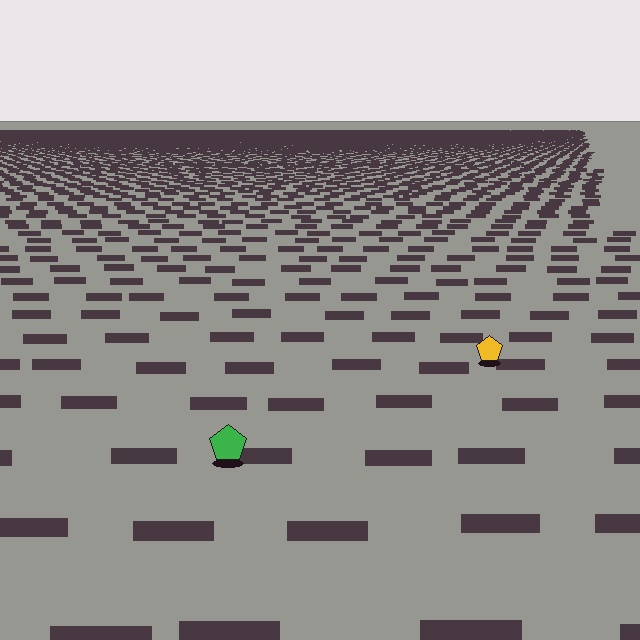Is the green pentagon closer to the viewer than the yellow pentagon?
Yes. The green pentagon is closer — you can tell from the texture gradient: the ground texture is coarser near it.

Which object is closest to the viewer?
The green pentagon is closest. The texture marks near it are larger and more spread out.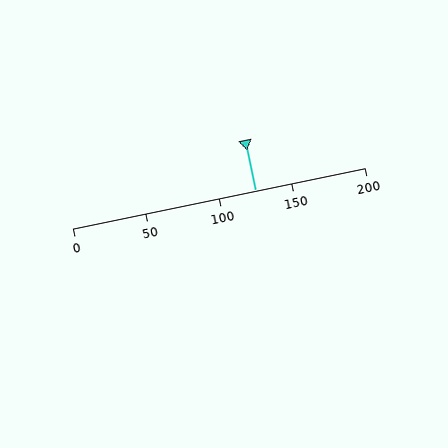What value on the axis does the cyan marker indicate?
The marker indicates approximately 125.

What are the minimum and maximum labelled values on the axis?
The axis runs from 0 to 200.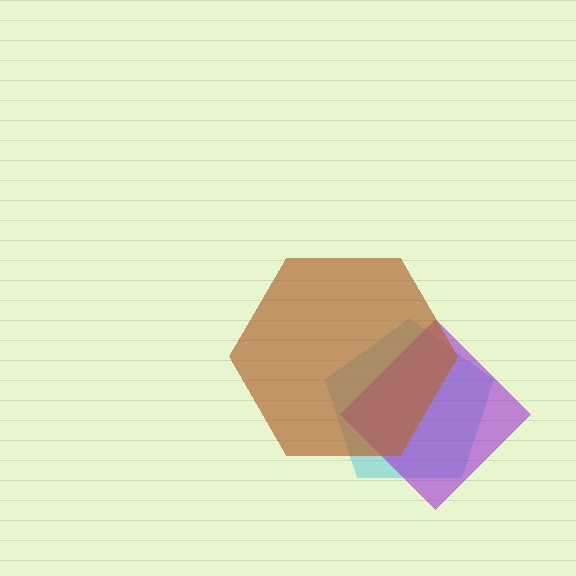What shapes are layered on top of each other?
The layered shapes are: a cyan pentagon, a purple diamond, a brown hexagon.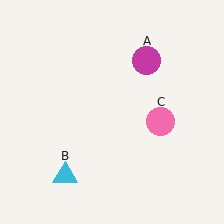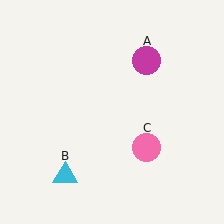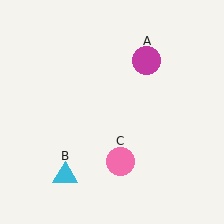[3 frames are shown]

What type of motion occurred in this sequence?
The pink circle (object C) rotated clockwise around the center of the scene.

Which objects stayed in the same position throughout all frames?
Magenta circle (object A) and cyan triangle (object B) remained stationary.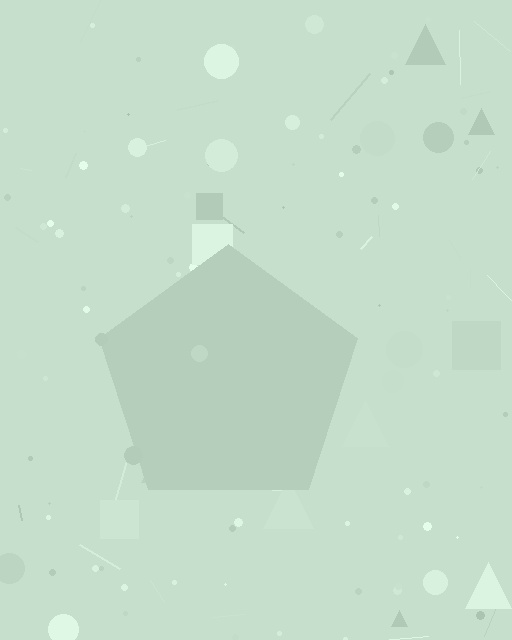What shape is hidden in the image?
A pentagon is hidden in the image.